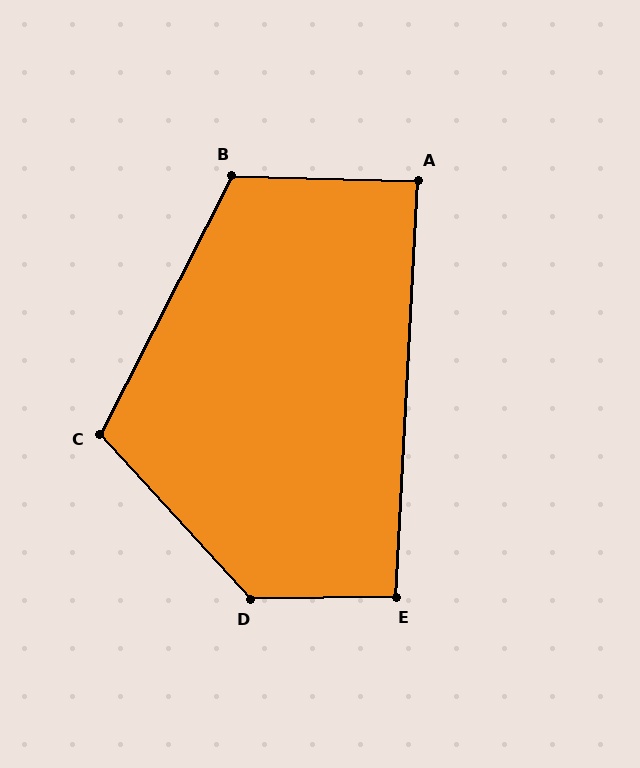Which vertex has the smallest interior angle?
A, at approximately 88 degrees.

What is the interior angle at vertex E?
Approximately 94 degrees (approximately right).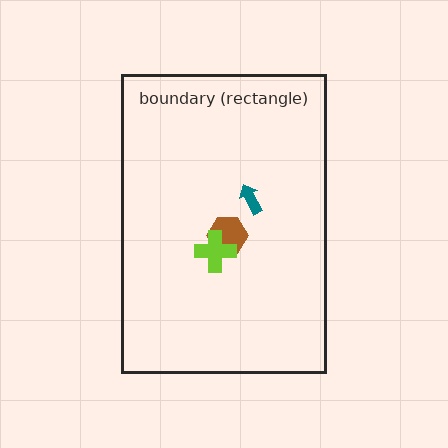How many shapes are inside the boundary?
3 inside, 0 outside.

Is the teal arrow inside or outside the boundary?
Inside.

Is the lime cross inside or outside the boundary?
Inside.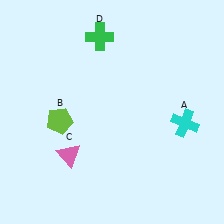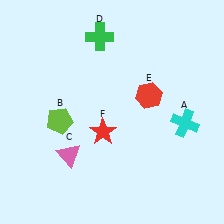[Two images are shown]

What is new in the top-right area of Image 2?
A red hexagon (E) was added in the top-right area of Image 2.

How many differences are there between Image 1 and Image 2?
There are 2 differences between the two images.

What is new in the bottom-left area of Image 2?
A red star (F) was added in the bottom-left area of Image 2.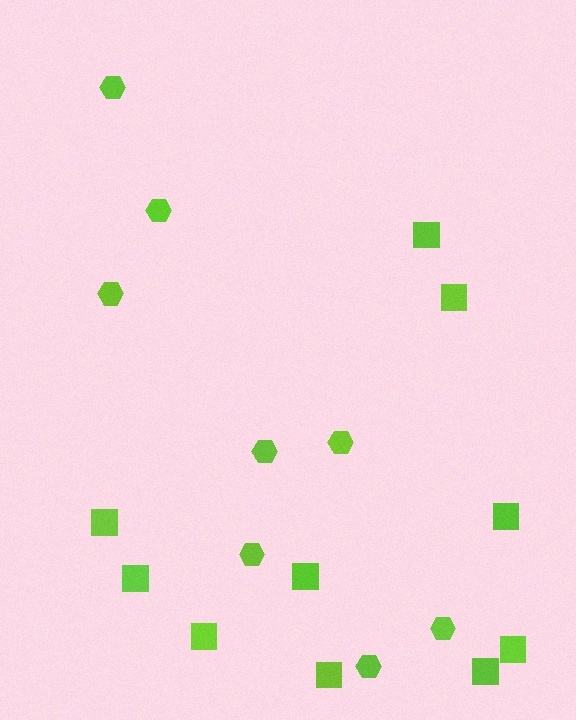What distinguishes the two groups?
There are 2 groups: one group of hexagons (8) and one group of squares (10).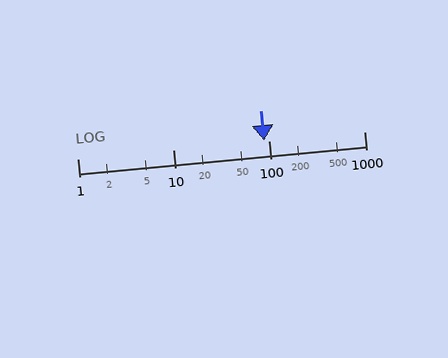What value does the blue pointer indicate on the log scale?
The pointer indicates approximately 89.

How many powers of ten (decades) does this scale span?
The scale spans 3 decades, from 1 to 1000.